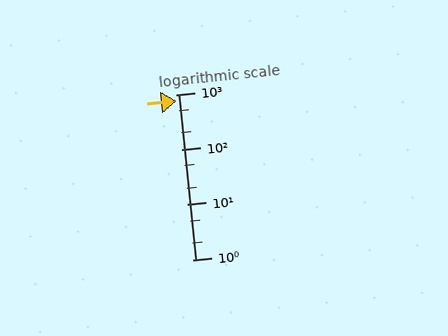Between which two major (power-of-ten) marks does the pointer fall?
The pointer is between 100 and 1000.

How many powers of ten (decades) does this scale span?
The scale spans 3 decades, from 1 to 1000.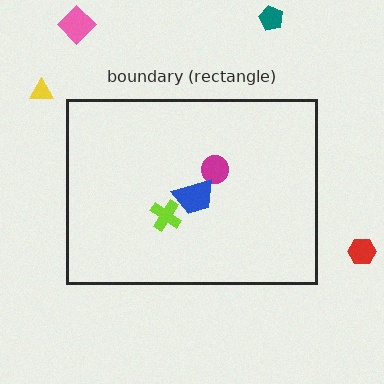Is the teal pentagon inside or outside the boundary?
Outside.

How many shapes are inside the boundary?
3 inside, 4 outside.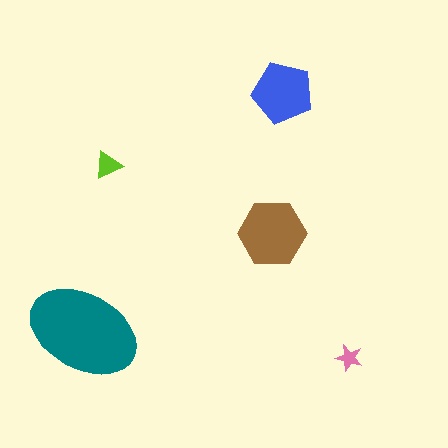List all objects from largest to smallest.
The teal ellipse, the brown hexagon, the blue pentagon, the lime triangle, the pink star.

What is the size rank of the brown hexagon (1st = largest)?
2nd.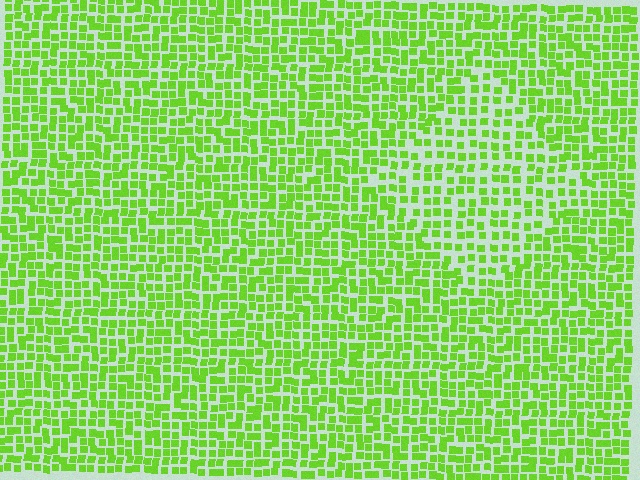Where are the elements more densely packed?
The elements are more densely packed outside the diamond boundary.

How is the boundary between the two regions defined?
The boundary is defined by a change in element density (approximately 1.5x ratio). All elements are the same color, size, and shape.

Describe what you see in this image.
The image contains small lime elements arranged at two different densities. A diamond-shaped region is visible where the elements are less densely packed than the surrounding area.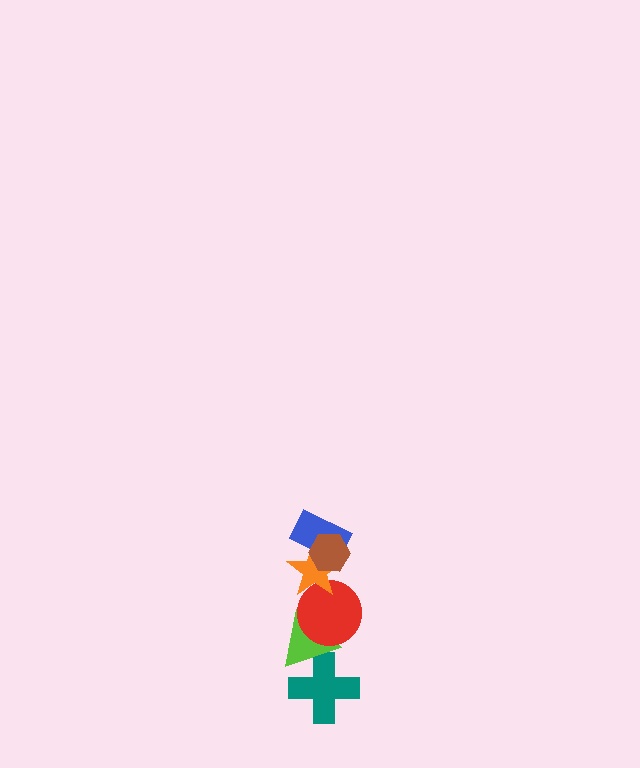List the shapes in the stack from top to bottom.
From top to bottom: the brown hexagon, the blue rectangle, the orange star, the red circle, the lime triangle, the teal cross.